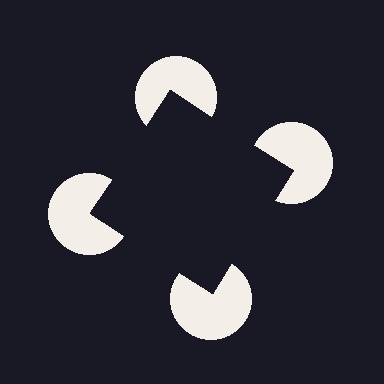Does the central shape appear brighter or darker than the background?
It typically appears slightly darker than the background, even though no actual brightness change is drawn.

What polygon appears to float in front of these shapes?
An illusory square — its edges are inferred from the aligned wedge cuts in the pac-man discs, not physically drawn.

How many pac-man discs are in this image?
There are 4 — one at each vertex of the illusory square.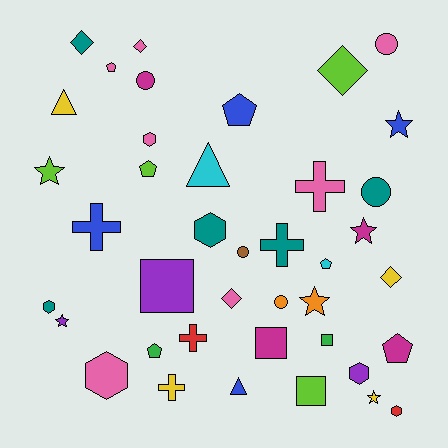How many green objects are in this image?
There are 2 green objects.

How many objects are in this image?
There are 40 objects.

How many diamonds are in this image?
There are 5 diamonds.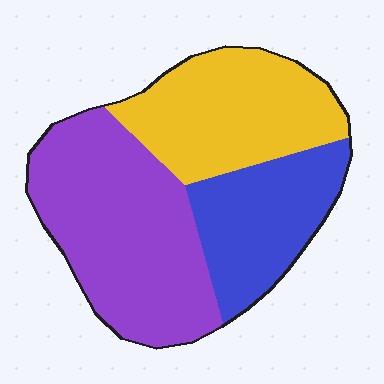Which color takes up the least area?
Blue, at roughly 25%.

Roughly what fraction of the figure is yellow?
Yellow covers roughly 30% of the figure.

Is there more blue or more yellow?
Yellow.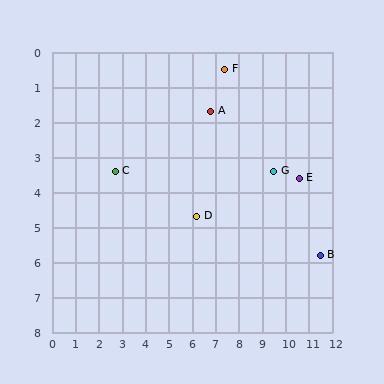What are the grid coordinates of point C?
Point C is at approximately (2.7, 3.4).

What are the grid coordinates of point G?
Point G is at approximately (9.5, 3.4).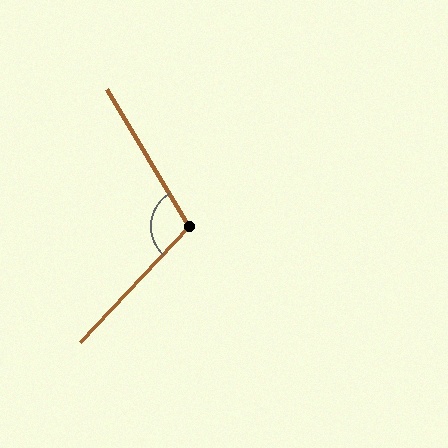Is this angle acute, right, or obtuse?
It is obtuse.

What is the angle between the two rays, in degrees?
Approximately 106 degrees.